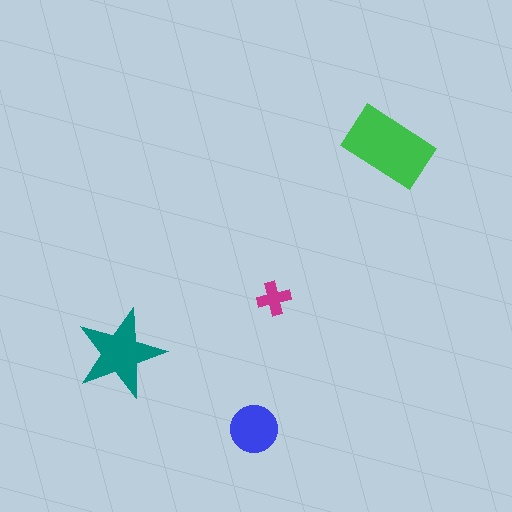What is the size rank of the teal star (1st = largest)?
2nd.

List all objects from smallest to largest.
The magenta cross, the blue circle, the teal star, the green rectangle.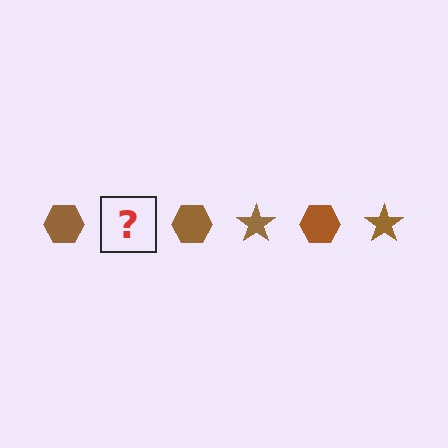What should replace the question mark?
The question mark should be replaced with a brown star.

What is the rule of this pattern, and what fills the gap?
The rule is that the pattern cycles through hexagon, star shapes in brown. The gap should be filled with a brown star.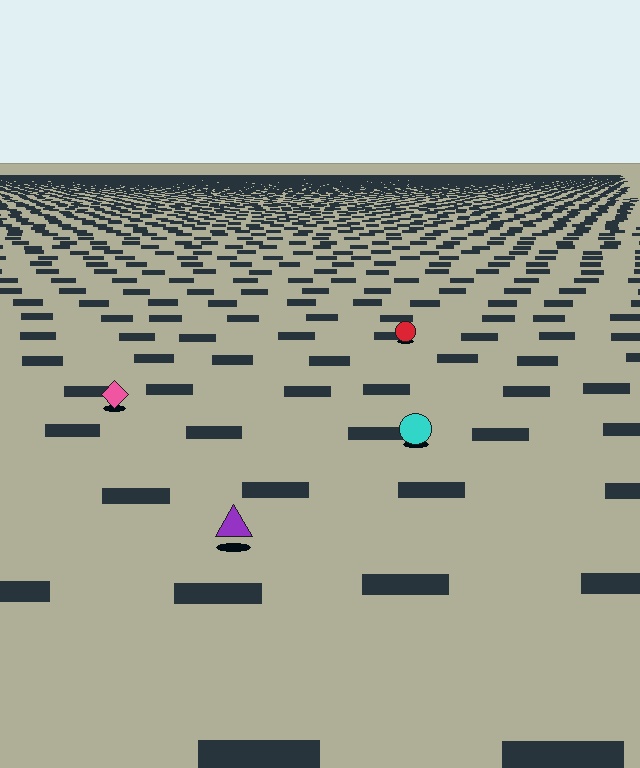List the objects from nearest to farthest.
From nearest to farthest: the purple triangle, the cyan circle, the pink diamond, the red circle.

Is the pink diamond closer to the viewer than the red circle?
Yes. The pink diamond is closer — you can tell from the texture gradient: the ground texture is coarser near it.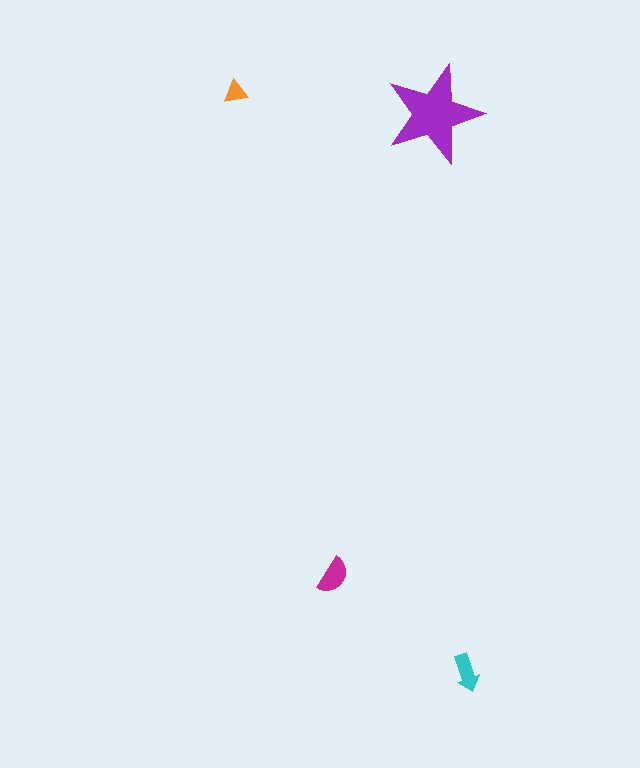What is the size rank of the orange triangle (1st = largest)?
4th.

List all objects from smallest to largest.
The orange triangle, the cyan arrow, the magenta semicircle, the purple star.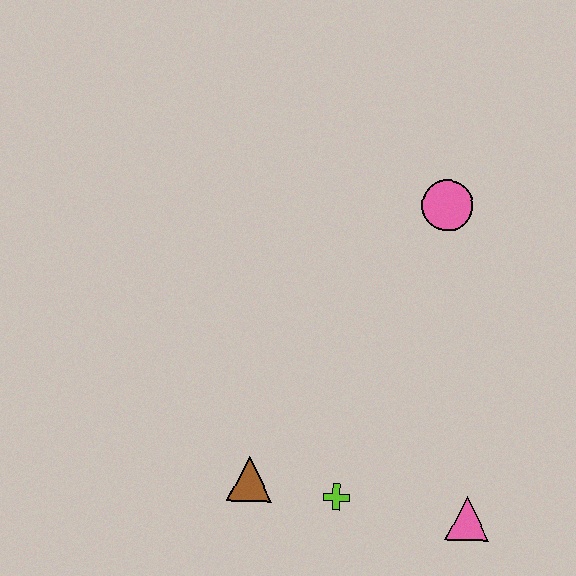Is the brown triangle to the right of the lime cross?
No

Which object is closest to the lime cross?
The brown triangle is closest to the lime cross.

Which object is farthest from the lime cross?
The pink circle is farthest from the lime cross.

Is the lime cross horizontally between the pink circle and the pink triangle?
No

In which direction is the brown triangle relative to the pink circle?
The brown triangle is below the pink circle.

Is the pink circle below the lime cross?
No